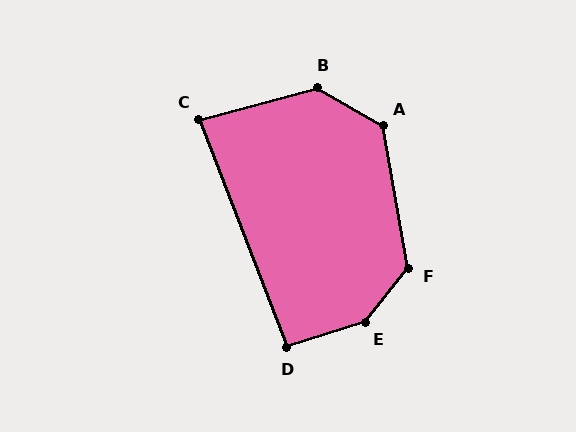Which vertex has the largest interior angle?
E, at approximately 146 degrees.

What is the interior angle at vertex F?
Approximately 131 degrees (obtuse).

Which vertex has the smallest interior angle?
C, at approximately 84 degrees.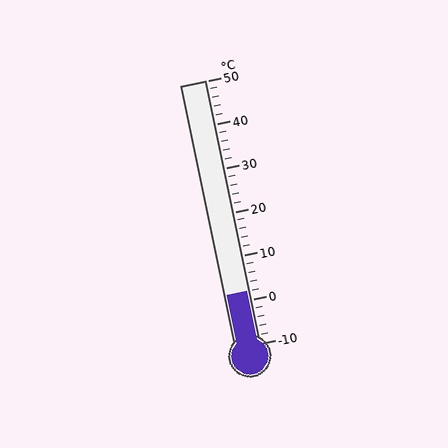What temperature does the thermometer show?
The thermometer shows approximately 2°C.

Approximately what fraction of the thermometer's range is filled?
The thermometer is filled to approximately 20% of its range.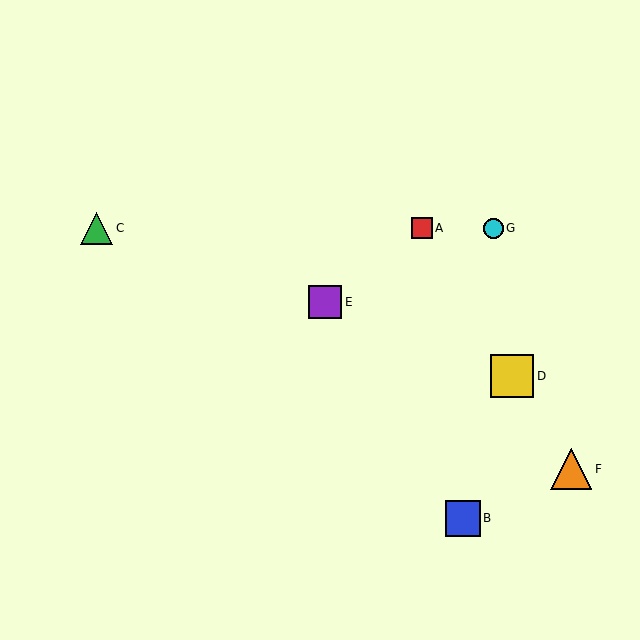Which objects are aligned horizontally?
Objects A, C, G are aligned horizontally.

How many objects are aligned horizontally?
3 objects (A, C, G) are aligned horizontally.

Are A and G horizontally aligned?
Yes, both are at y≈228.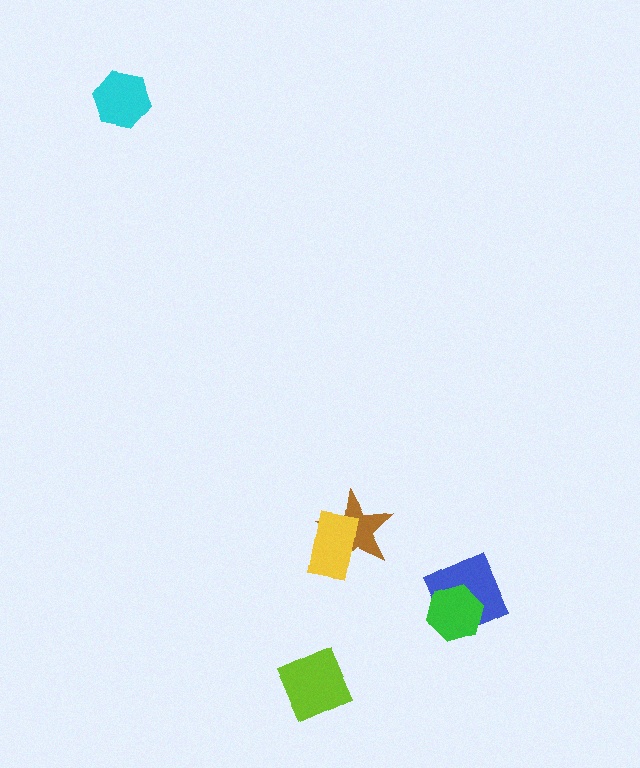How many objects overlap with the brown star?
1 object overlaps with the brown star.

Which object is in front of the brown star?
The yellow rectangle is in front of the brown star.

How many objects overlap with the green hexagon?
1 object overlaps with the green hexagon.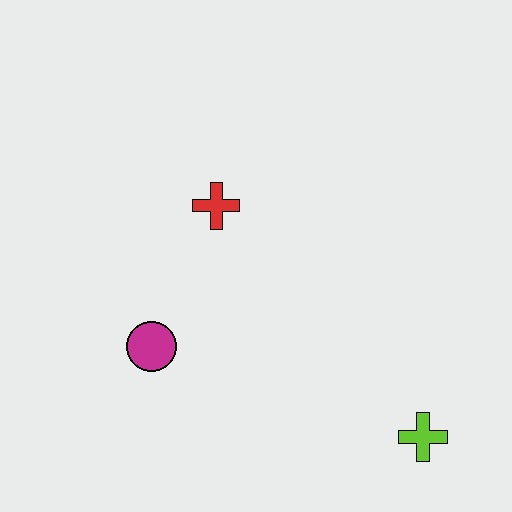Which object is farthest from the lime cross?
The red cross is farthest from the lime cross.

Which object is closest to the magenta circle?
The red cross is closest to the magenta circle.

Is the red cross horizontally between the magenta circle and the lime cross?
Yes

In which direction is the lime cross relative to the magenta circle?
The lime cross is to the right of the magenta circle.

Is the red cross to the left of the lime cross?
Yes